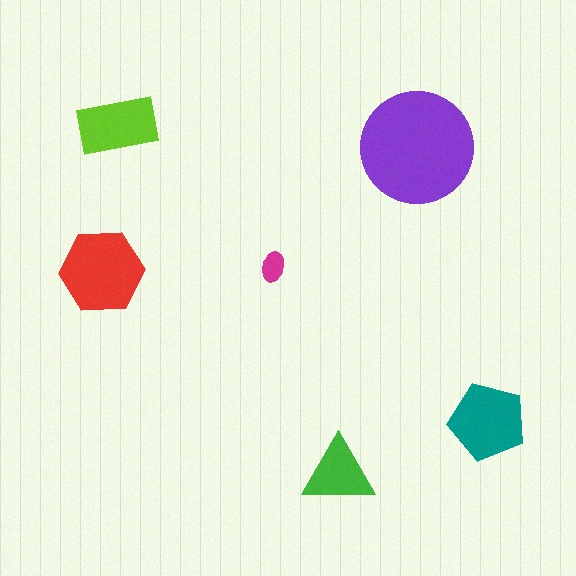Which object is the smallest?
The magenta ellipse.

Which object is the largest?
The purple circle.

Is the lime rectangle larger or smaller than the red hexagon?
Smaller.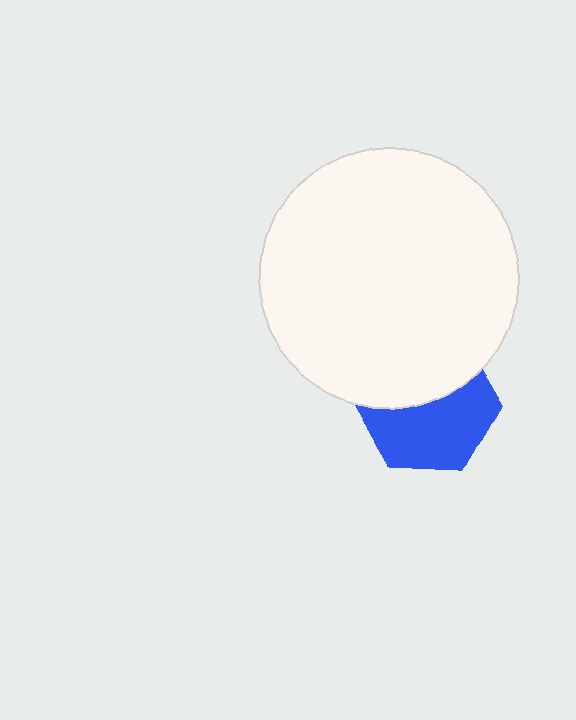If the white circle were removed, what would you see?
You would see the complete blue hexagon.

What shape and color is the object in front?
The object in front is a white circle.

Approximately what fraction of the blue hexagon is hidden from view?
Roughly 44% of the blue hexagon is hidden behind the white circle.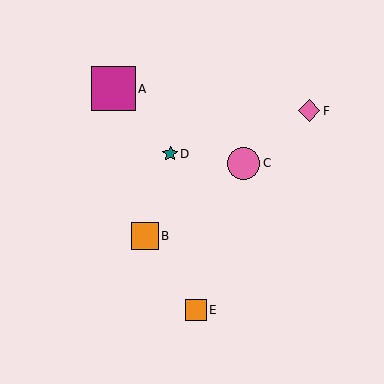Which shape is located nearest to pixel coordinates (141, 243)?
The orange square (labeled B) at (145, 236) is nearest to that location.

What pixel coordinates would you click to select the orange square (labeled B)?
Click at (145, 236) to select the orange square B.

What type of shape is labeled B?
Shape B is an orange square.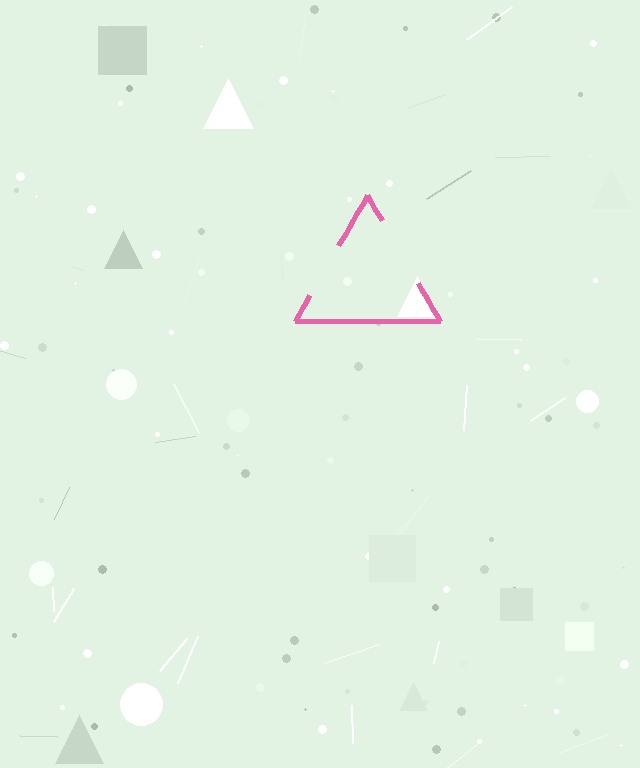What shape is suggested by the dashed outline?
The dashed outline suggests a triangle.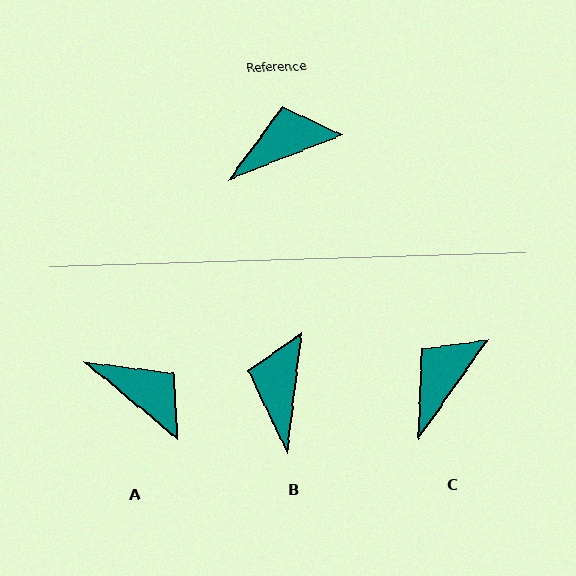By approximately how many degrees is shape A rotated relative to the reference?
Approximately 61 degrees clockwise.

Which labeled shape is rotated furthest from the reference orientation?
A, about 61 degrees away.